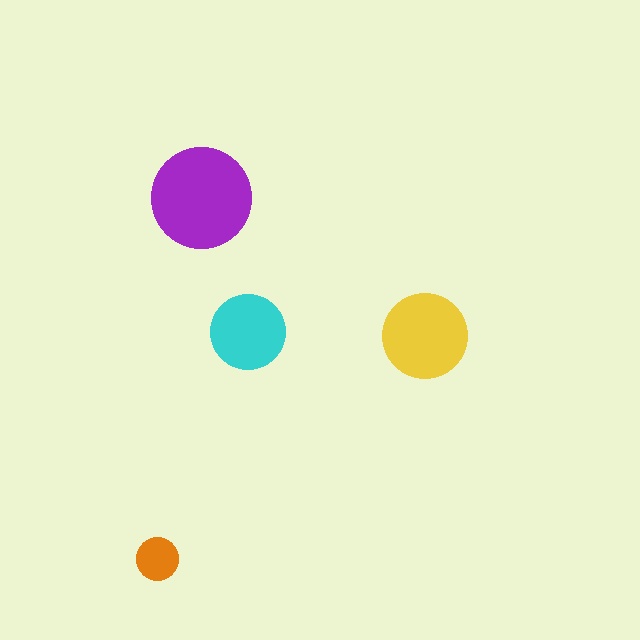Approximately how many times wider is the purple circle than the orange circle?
About 2.5 times wider.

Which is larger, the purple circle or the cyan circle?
The purple one.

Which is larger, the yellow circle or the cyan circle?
The yellow one.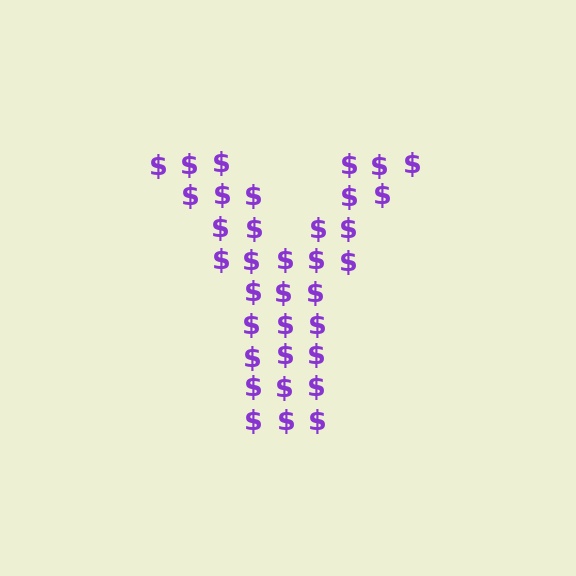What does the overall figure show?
The overall figure shows the letter Y.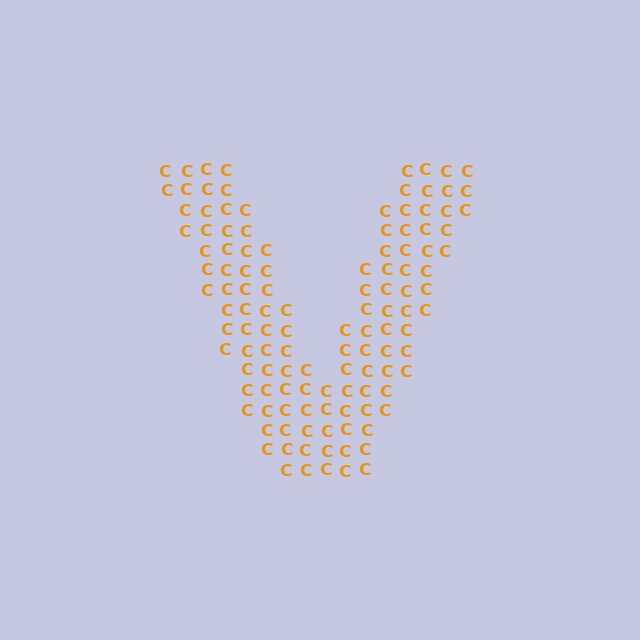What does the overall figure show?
The overall figure shows the letter V.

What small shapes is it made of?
It is made of small letter C's.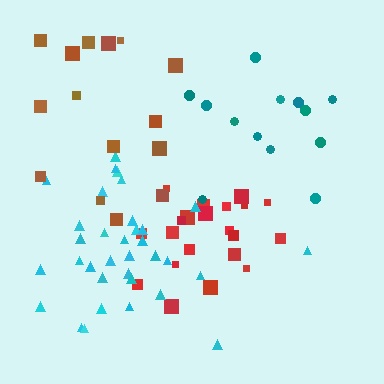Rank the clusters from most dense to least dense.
cyan, red, teal, brown.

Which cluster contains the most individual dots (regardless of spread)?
Cyan (34).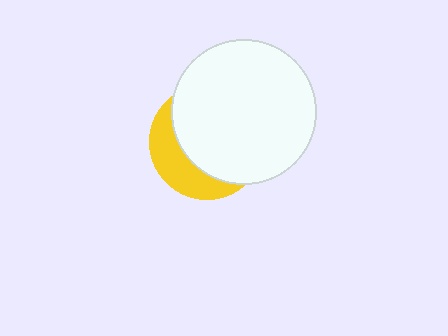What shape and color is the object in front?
The object in front is a white circle.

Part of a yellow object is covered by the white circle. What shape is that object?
It is a circle.